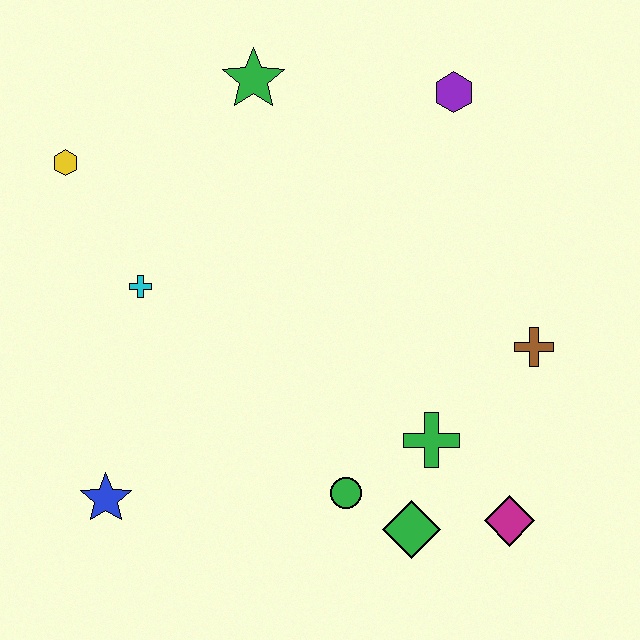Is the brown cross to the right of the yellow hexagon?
Yes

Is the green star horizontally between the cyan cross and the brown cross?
Yes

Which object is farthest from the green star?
The magenta diamond is farthest from the green star.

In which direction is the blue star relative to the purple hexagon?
The blue star is below the purple hexagon.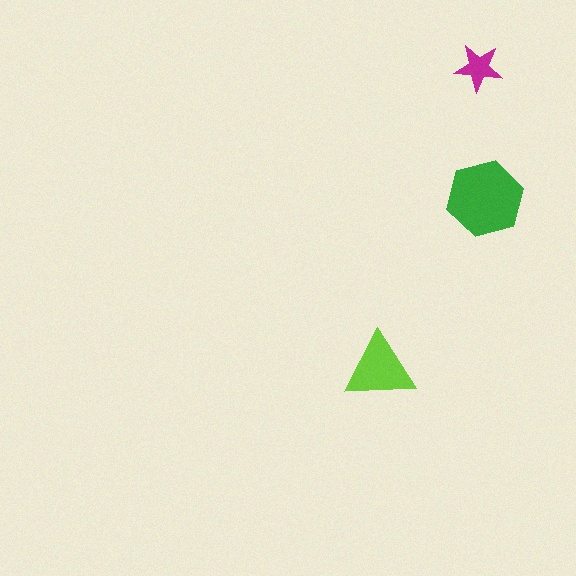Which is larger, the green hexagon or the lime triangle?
The green hexagon.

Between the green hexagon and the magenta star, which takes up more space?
The green hexagon.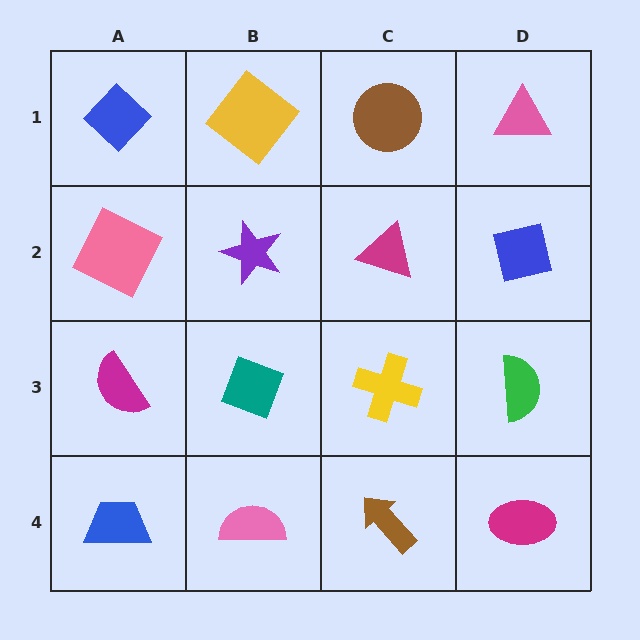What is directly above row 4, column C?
A yellow cross.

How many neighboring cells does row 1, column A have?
2.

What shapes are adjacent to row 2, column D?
A pink triangle (row 1, column D), a green semicircle (row 3, column D), a magenta triangle (row 2, column C).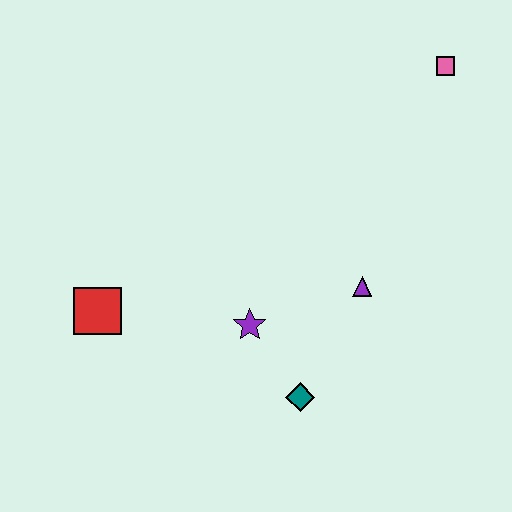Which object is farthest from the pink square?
The red square is farthest from the pink square.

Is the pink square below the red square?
No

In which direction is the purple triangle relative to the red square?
The purple triangle is to the right of the red square.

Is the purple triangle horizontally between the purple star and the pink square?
Yes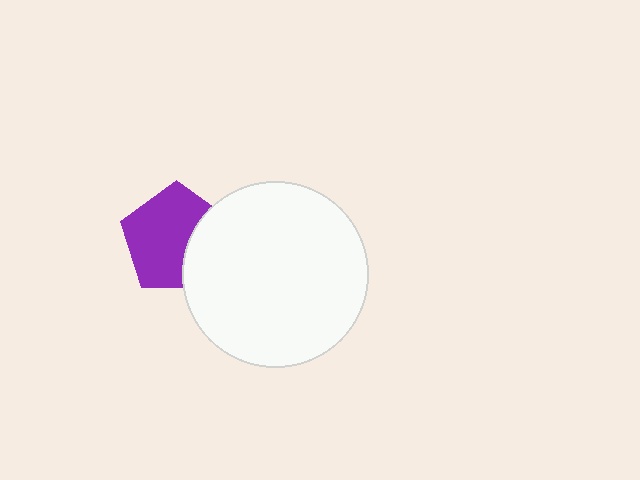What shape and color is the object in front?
The object in front is a white circle.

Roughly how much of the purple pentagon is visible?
Most of it is visible (roughly 68%).